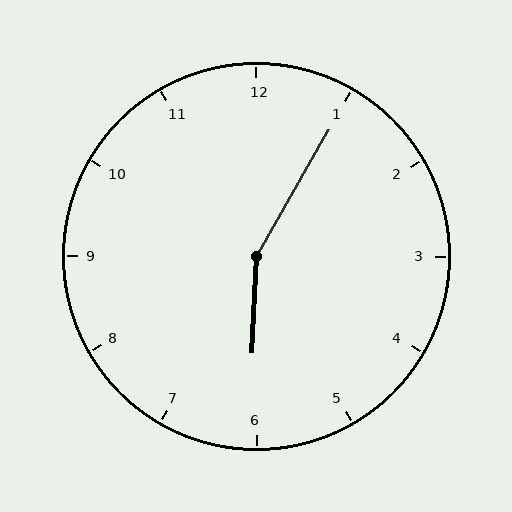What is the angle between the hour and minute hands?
Approximately 152 degrees.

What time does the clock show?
6:05.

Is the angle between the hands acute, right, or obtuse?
It is obtuse.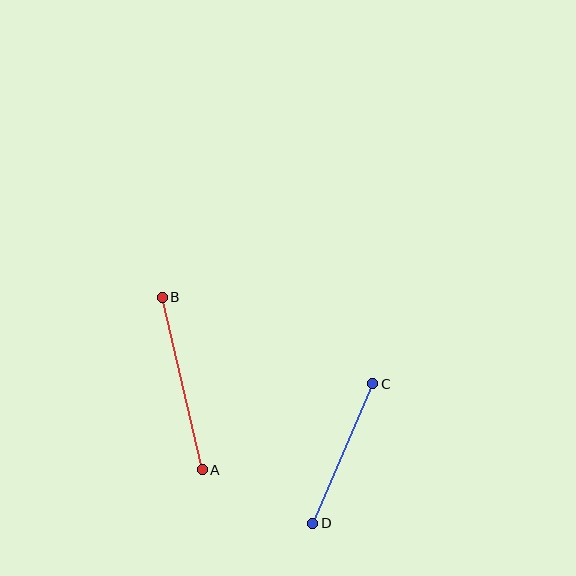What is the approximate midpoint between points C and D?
The midpoint is at approximately (343, 453) pixels.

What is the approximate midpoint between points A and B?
The midpoint is at approximately (182, 383) pixels.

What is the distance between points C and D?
The distance is approximately 152 pixels.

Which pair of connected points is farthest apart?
Points A and B are farthest apart.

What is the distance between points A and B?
The distance is approximately 177 pixels.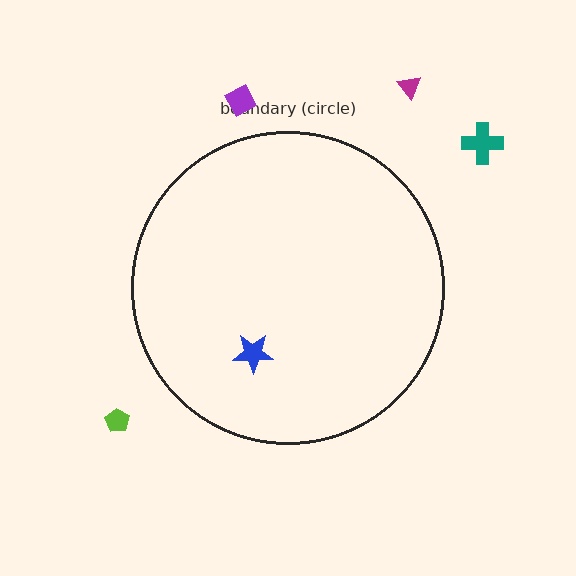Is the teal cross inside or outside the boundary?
Outside.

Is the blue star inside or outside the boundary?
Inside.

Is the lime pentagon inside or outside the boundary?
Outside.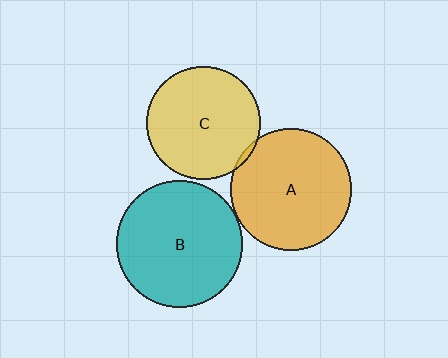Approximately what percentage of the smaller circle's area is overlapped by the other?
Approximately 5%.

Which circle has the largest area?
Circle B (teal).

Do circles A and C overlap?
Yes.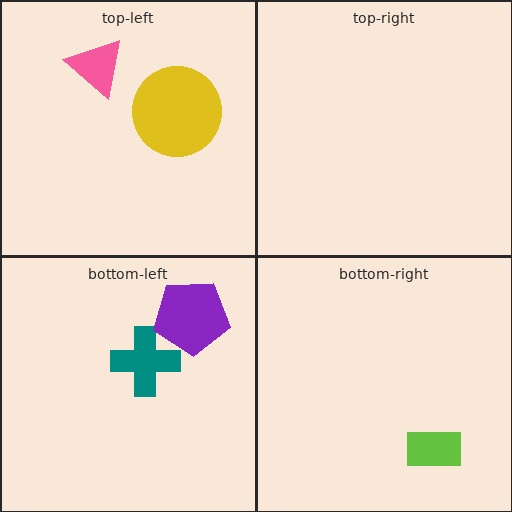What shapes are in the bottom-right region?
The lime rectangle.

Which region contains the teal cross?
The bottom-left region.